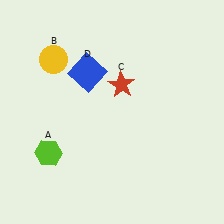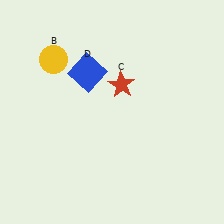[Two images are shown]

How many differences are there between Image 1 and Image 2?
There is 1 difference between the two images.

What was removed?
The lime hexagon (A) was removed in Image 2.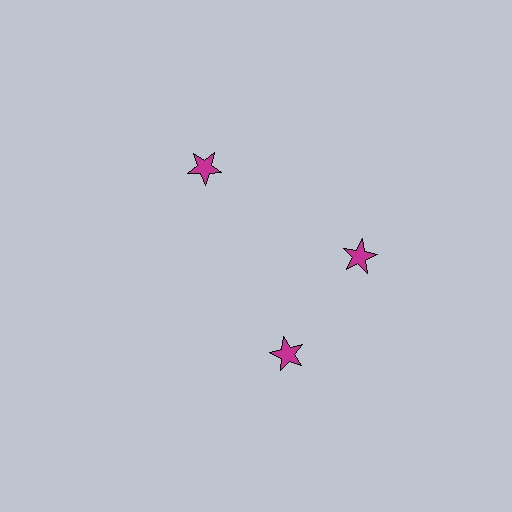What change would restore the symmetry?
The symmetry would be restored by rotating it back into even spacing with its neighbors so that all 3 stars sit at equal angles and equal distance from the center.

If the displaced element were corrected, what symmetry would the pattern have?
It would have 3-fold rotational symmetry — the pattern would map onto itself every 120 degrees.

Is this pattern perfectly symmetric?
No. The 3 magenta stars are arranged in a ring, but one element near the 7 o'clock position is rotated out of alignment along the ring, breaking the 3-fold rotational symmetry.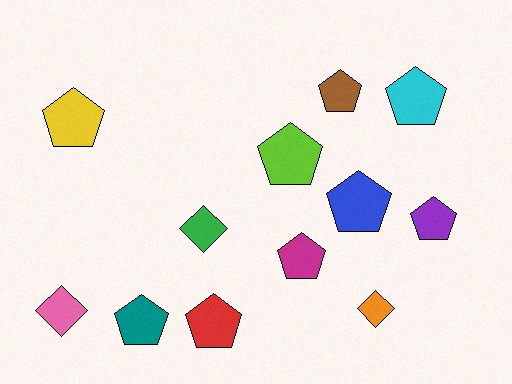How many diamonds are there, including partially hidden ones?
There are 3 diamonds.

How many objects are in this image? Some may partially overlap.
There are 12 objects.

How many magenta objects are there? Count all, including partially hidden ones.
There is 1 magenta object.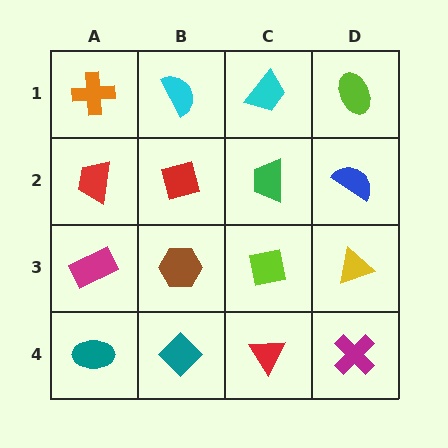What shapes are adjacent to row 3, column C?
A green trapezoid (row 2, column C), a red triangle (row 4, column C), a brown hexagon (row 3, column B), a yellow triangle (row 3, column D).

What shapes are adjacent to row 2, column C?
A cyan trapezoid (row 1, column C), a lime square (row 3, column C), a red diamond (row 2, column B), a blue semicircle (row 2, column D).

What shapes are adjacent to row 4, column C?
A lime square (row 3, column C), a teal diamond (row 4, column B), a magenta cross (row 4, column D).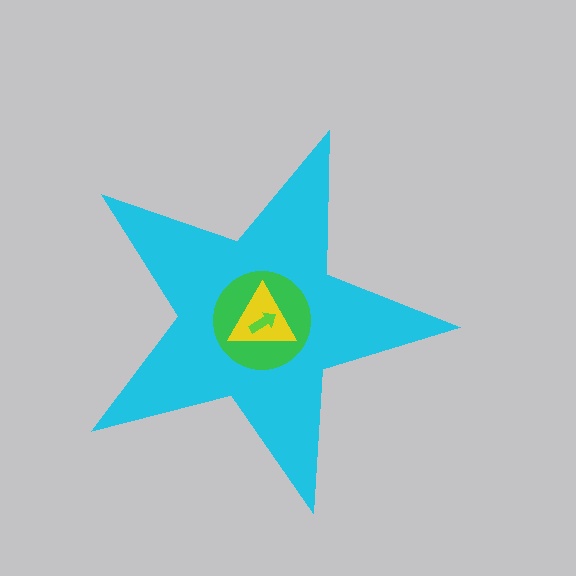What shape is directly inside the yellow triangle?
The lime arrow.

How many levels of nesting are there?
4.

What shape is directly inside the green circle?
The yellow triangle.